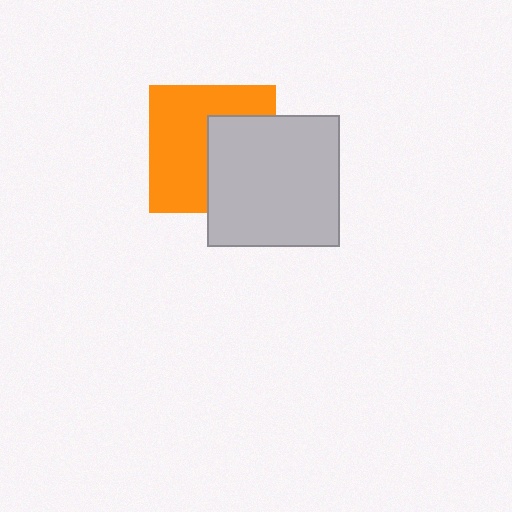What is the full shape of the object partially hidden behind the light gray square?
The partially hidden object is an orange square.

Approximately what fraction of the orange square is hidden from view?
Roughly 41% of the orange square is hidden behind the light gray square.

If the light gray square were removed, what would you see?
You would see the complete orange square.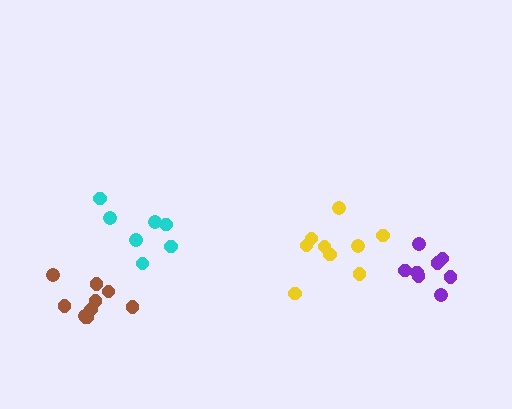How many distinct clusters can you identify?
There are 4 distinct clusters.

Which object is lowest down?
The brown cluster is bottommost.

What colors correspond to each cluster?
The clusters are colored: yellow, brown, purple, cyan.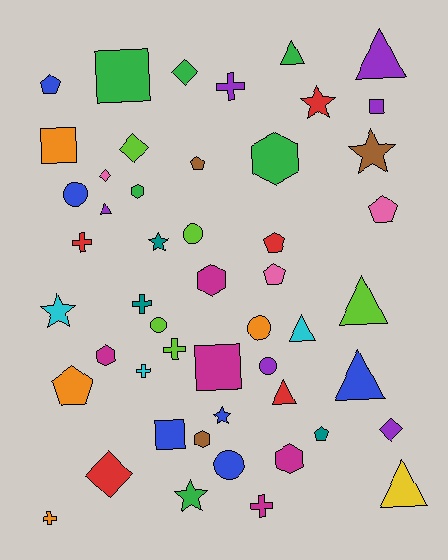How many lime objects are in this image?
There are 5 lime objects.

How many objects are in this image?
There are 50 objects.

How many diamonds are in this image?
There are 5 diamonds.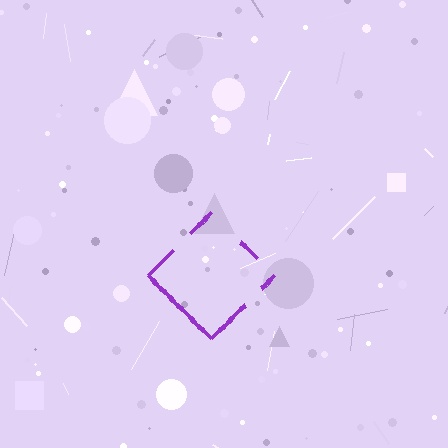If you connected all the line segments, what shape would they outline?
They would outline a diamond.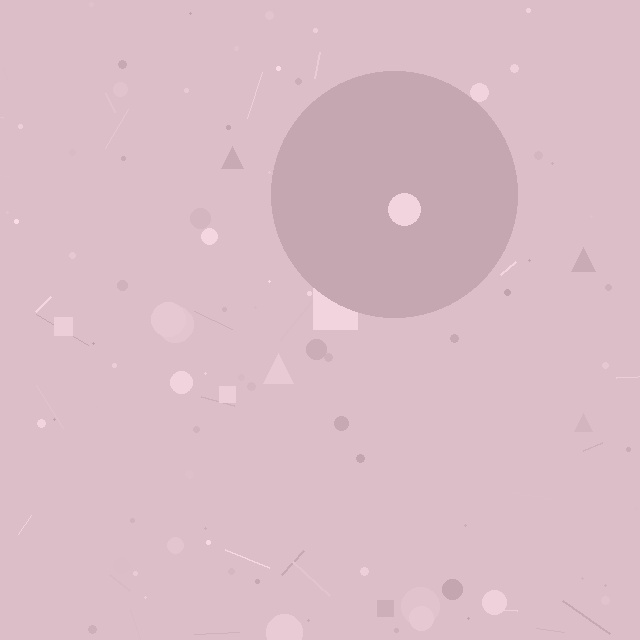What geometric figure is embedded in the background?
A circle is embedded in the background.